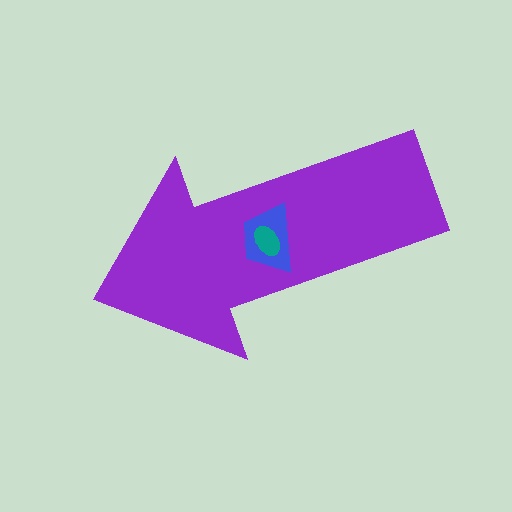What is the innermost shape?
The teal ellipse.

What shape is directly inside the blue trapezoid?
The teal ellipse.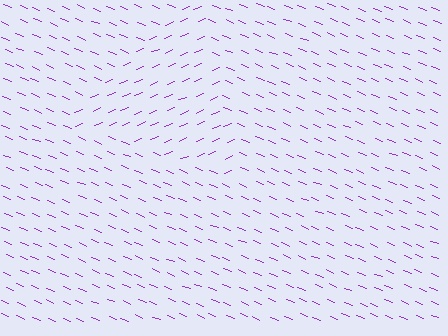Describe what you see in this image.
The image is filled with small purple line segments. A triangle region in the image has lines oriented differently from the surrounding lines, creating a visible texture boundary.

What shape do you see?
I see a triangle.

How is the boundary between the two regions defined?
The boundary is defined purely by a change in line orientation (approximately 45 degrees difference). All lines are the same color and thickness.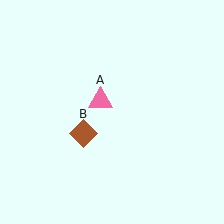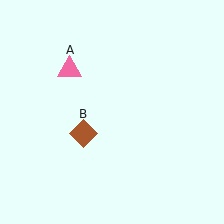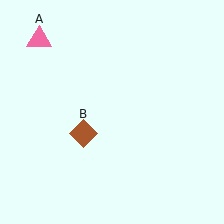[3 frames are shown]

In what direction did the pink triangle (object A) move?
The pink triangle (object A) moved up and to the left.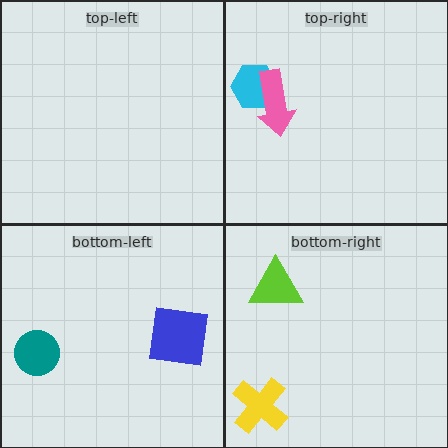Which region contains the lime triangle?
The bottom-right region.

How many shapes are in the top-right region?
2.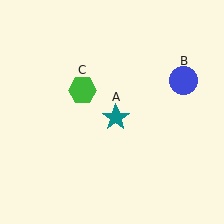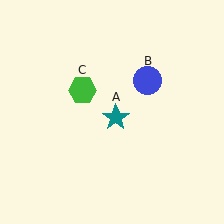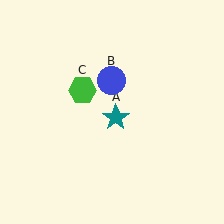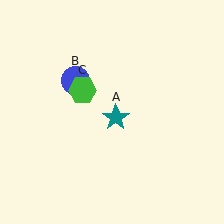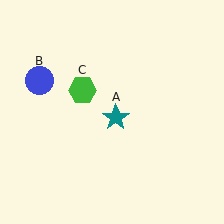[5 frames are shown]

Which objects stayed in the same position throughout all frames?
Teal star (object A) and green hexagon (object C) remained stationary.